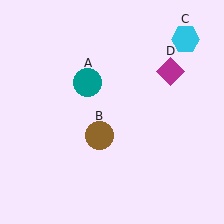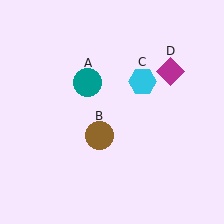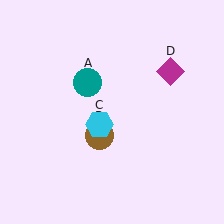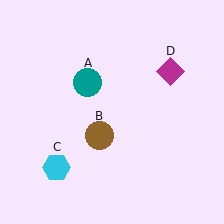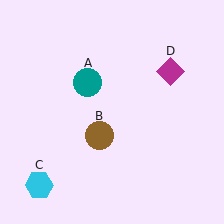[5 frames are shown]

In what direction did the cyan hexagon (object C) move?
The cyan hexagon (object C) moved down and to the left.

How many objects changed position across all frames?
1 object changed position: cyan hexagon (object C).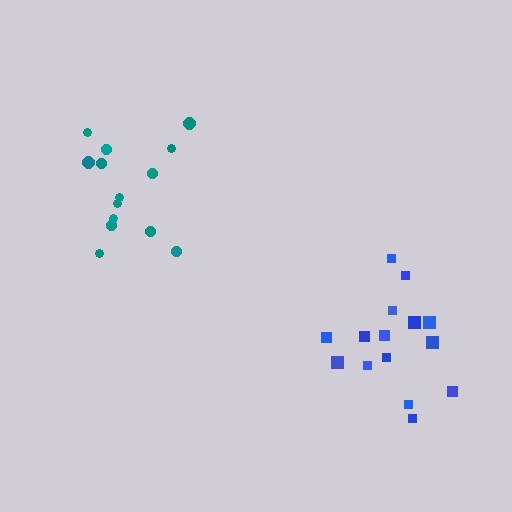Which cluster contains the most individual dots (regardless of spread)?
Blue (15).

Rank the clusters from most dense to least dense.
teal, blue.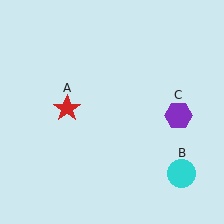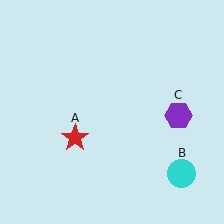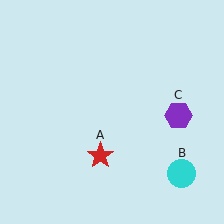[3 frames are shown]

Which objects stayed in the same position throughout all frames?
Cyan circle (object B) and purple hexagon (object C) remained stationary.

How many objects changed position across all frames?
1 object changed position: red star (object A).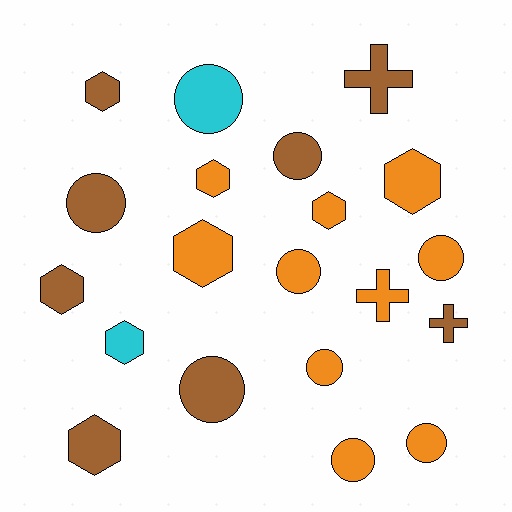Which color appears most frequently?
Orange, with 10 objects.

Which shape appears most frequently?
Circle, with 9 objects.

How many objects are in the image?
There are 20 objects.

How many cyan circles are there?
There is 1 cyan circle.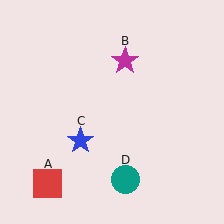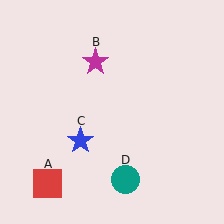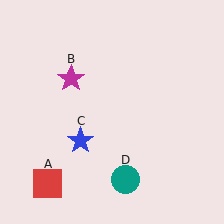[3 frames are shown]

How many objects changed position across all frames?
1 object changed position: magenta star (object B).